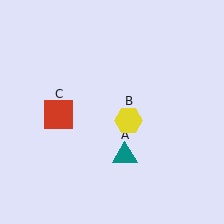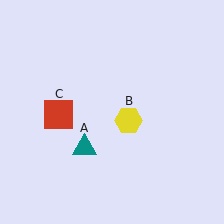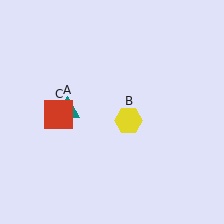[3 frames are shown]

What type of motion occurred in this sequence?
The teal triangle (object A) rotated clockwise around the center of the scene.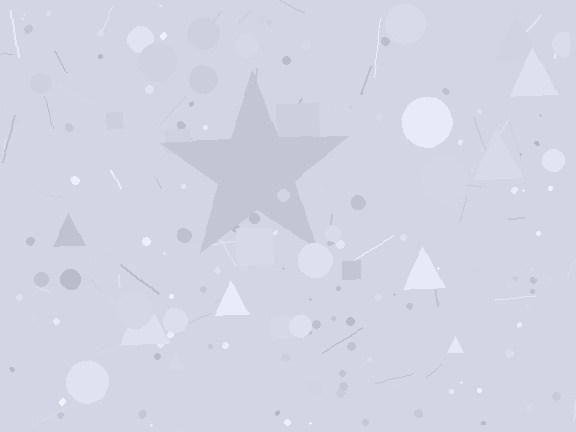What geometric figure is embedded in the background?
A star is embedded in the background.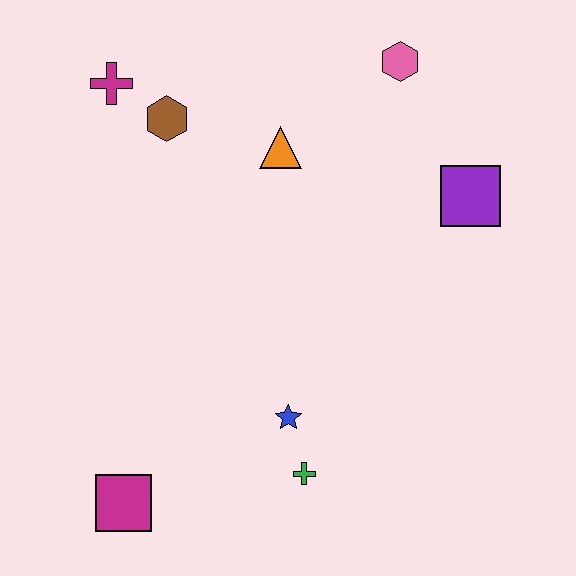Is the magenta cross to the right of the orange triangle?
No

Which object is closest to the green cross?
The blue star is closest to the green cross.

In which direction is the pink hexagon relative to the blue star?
The pink hexagon is above the blue star.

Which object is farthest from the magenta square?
The pink hexagon is farthest from the magenta square.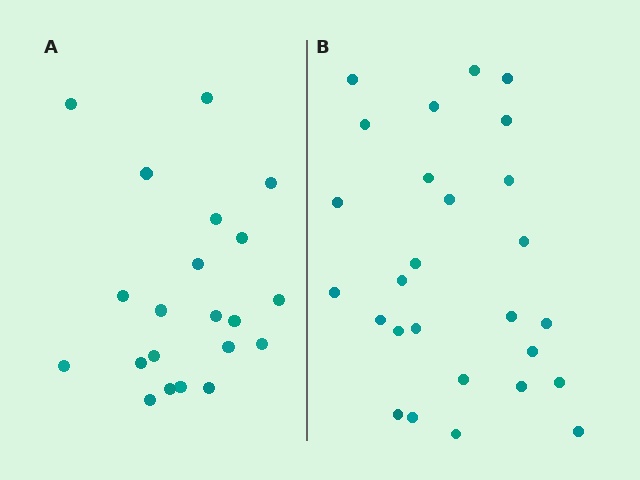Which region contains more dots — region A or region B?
Region B (the right region) has more dots.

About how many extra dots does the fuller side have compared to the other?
Region B has about 6 more dots than region A.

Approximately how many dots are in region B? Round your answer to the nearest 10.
About 30 dots. (The exact count is 27, which rounds to 30.)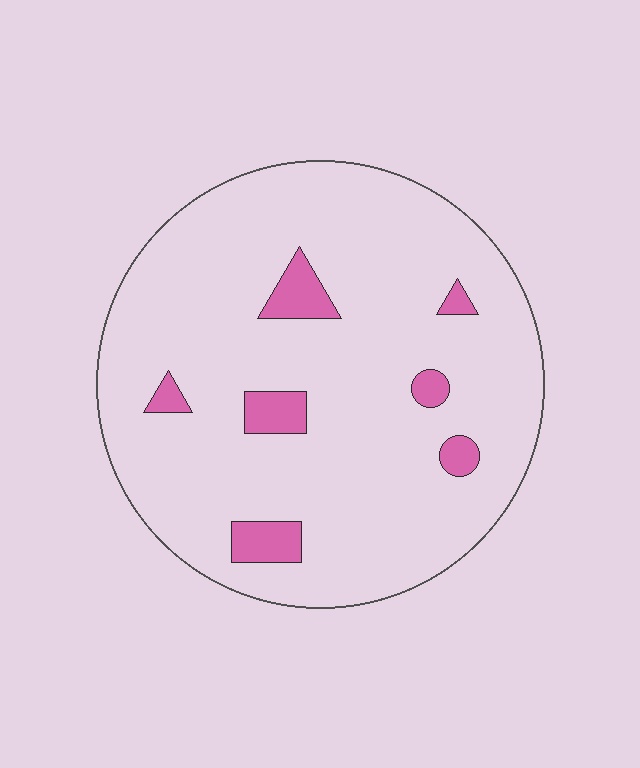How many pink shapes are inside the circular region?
7.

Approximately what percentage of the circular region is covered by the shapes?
Approximately 10%.